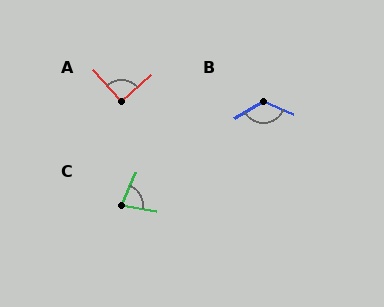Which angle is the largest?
B, at approximately 127 degrees.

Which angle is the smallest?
C, at approximately 76 degrees.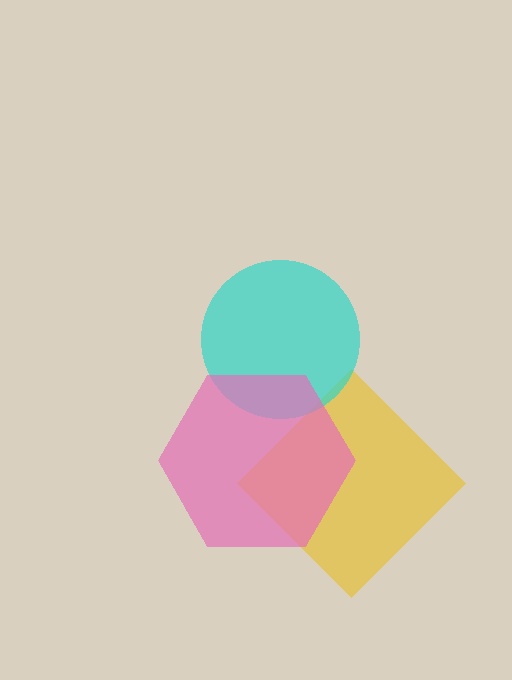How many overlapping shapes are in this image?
There are 3 overlapping shapes in the image.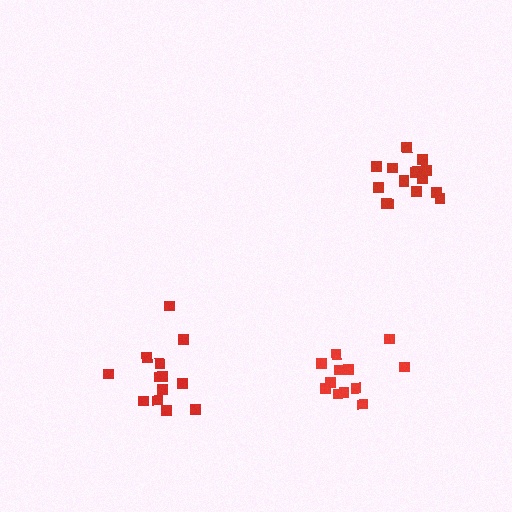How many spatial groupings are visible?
There are 3 spatial groupings.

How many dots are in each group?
Group 1: 12 dots, Group 2: 13 dots, Group 3: 16 dots (41 total).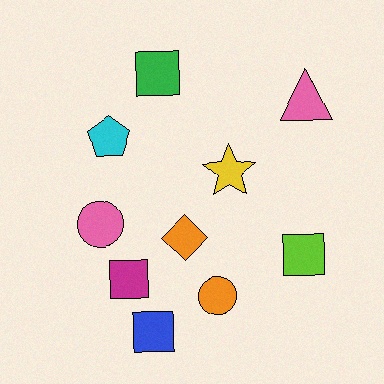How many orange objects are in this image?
There are 2 orange objects.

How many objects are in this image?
There are 10 objects.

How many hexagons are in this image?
There are no hexagons.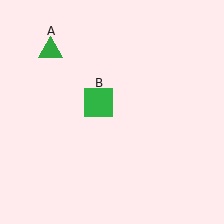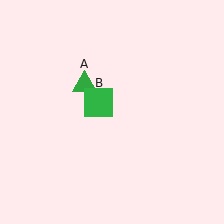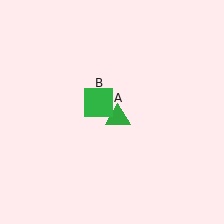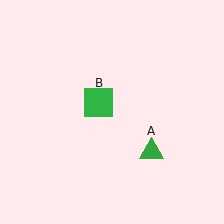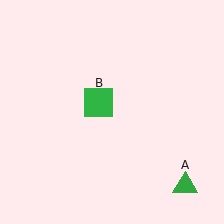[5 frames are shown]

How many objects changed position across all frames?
1 object changed position: green triangle (object A).